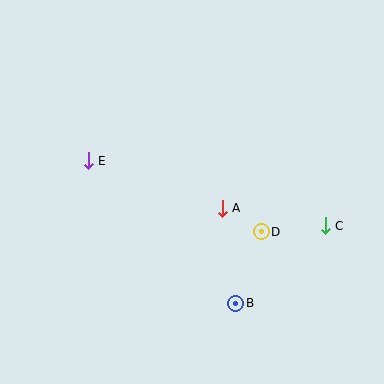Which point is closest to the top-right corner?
Point C is closest to the top-right corner.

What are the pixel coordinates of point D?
Point D is at (261, 232).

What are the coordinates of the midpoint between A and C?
The midpoint between A and C is at (274, 217).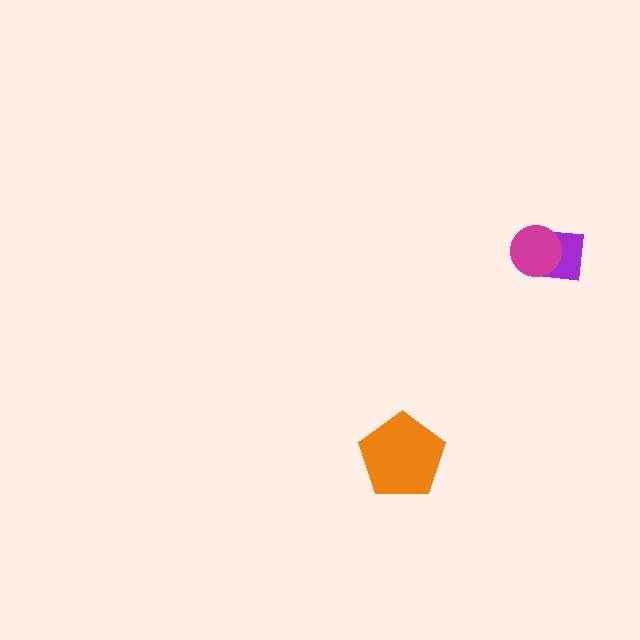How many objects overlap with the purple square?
1 object overlaps with the purple square.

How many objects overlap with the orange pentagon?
0 objects overlap with the orange pentagon.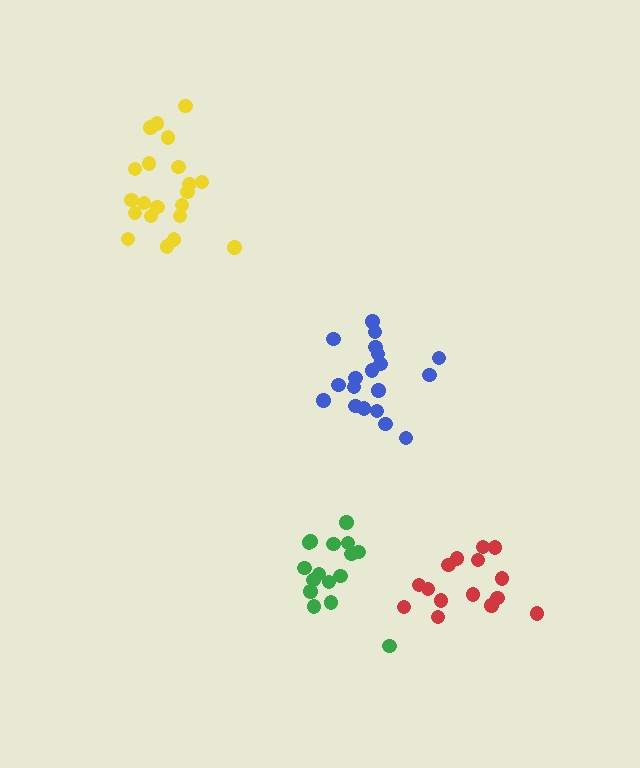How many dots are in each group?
Group 1: 19 dots, Group 2: 16 dots, Group 3: 15 dots, Group 4: 21 dots (71 total).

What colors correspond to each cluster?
The clusters are colored: blue, green, red, yellow.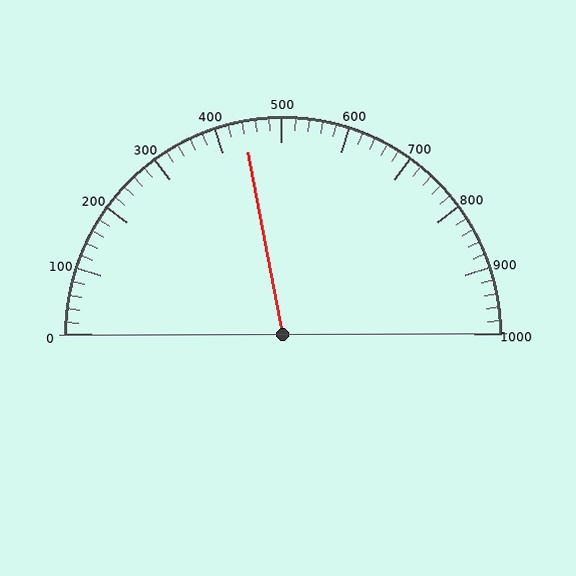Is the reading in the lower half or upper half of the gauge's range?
The reading is in the lower half of the range (0 to 1000).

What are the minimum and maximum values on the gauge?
The gauge ranges from 0 to 1000.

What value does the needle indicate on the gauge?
The needle indicates approximately 440.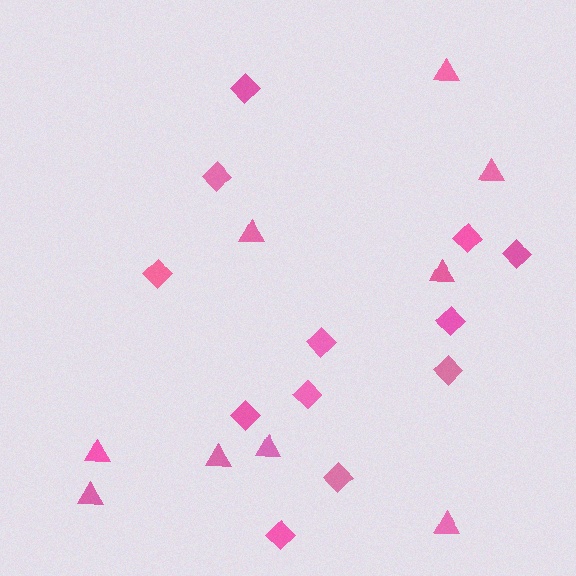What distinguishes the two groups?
There are 2 groups: one group of diamonds (12) and one group of triangles (9).